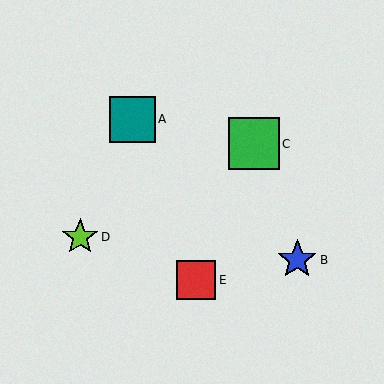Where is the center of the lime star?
The center of the lime star is at (80, 237).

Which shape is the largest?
The green square (labeled C) is the largest.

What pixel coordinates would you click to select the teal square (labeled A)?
Click at (132, 119) to select the teal square A.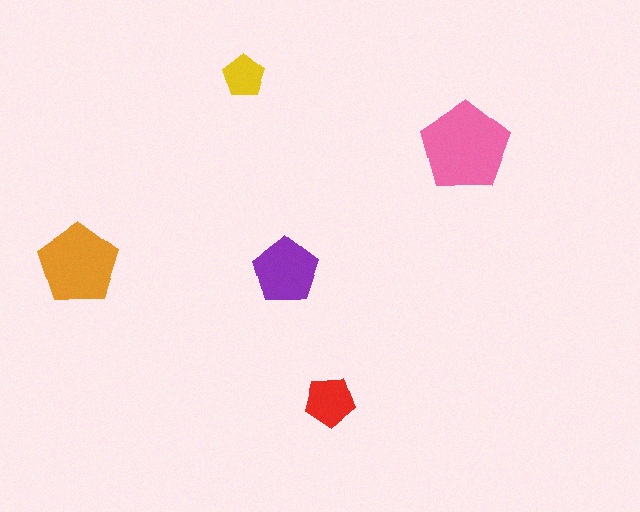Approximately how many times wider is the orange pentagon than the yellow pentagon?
About 2 times wider.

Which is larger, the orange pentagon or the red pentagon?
The orange one.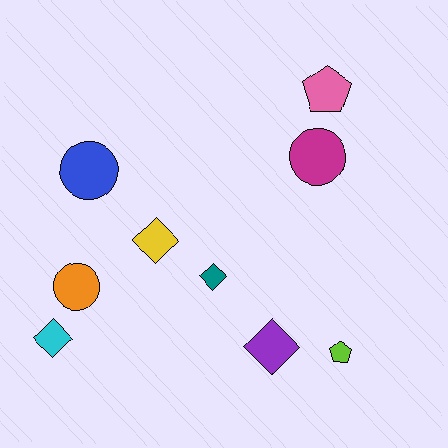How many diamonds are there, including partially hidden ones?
There are 4 diamonds.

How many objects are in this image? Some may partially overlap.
There are 9 objects.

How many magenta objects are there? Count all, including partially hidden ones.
There is 1 magenta object.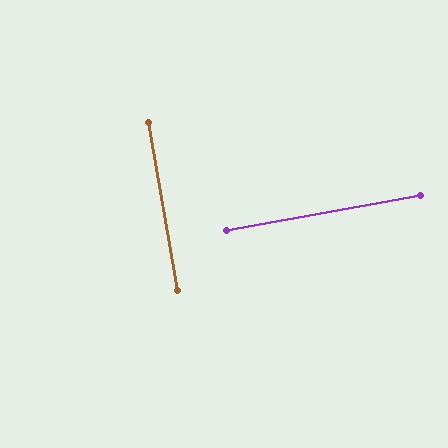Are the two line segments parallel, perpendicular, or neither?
Perpendicular — they meet at approximately 89°.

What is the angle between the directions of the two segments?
Approximately 89 degrees.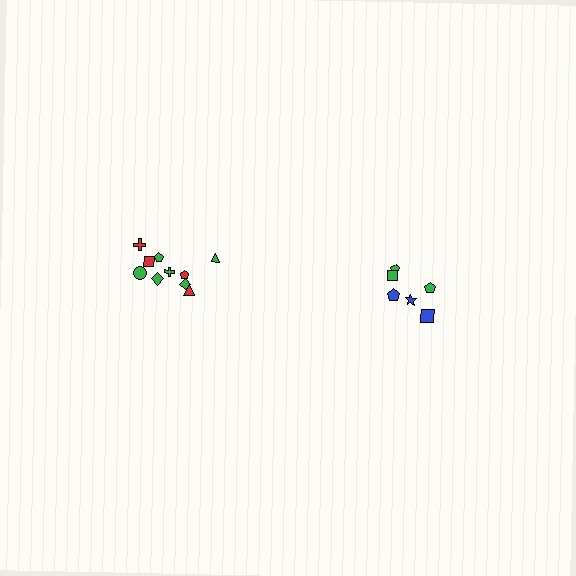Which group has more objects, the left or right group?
The left group.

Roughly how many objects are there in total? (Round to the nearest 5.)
Roughly 15 objects in total.